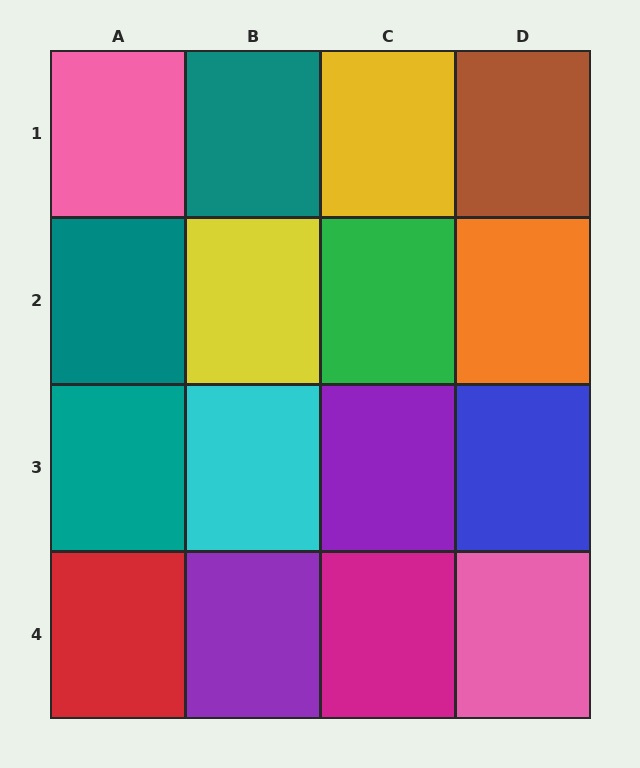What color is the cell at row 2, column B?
Yellow.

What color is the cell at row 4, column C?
Magenta.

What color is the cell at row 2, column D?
Orange.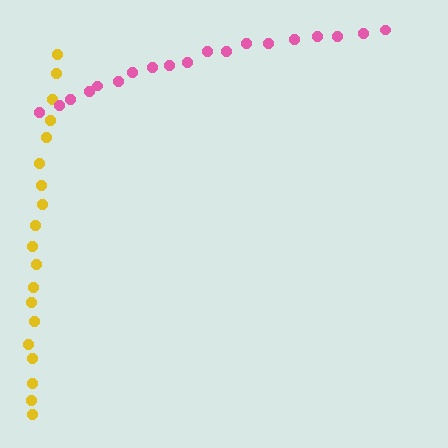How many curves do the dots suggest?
There are 2 distinct paths.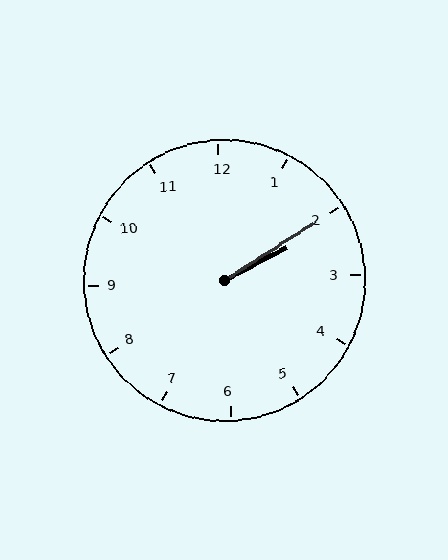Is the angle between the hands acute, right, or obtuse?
It is acute.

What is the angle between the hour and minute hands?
Approximately 5 degrees.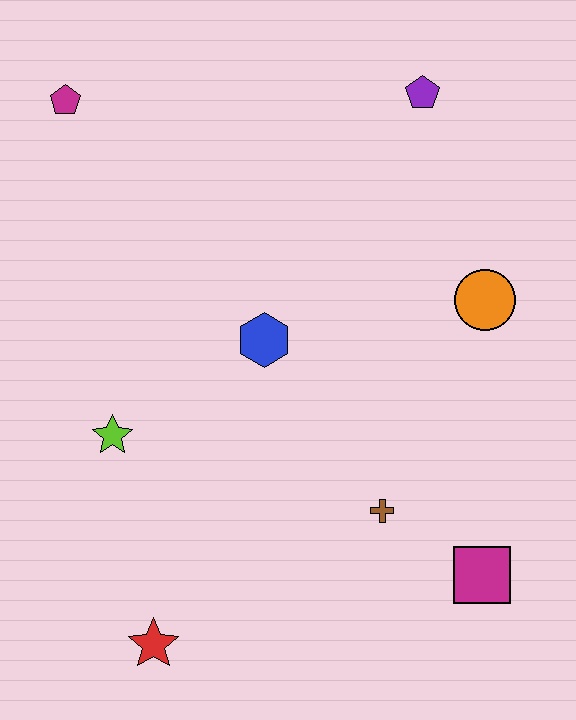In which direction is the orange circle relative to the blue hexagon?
The orange circle is to the right of the blue hexagon.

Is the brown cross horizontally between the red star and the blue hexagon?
No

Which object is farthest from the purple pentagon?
The red star is farthest from the purple pentagon.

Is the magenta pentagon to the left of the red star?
Yes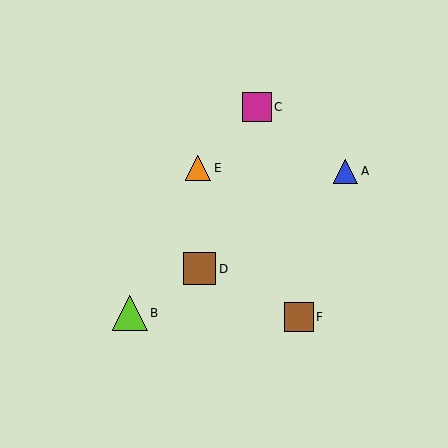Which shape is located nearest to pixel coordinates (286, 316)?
The brown square (labeled F) at (299, 317) is nearest to that location.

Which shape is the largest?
The lime triangle (labeled B) is the largest.